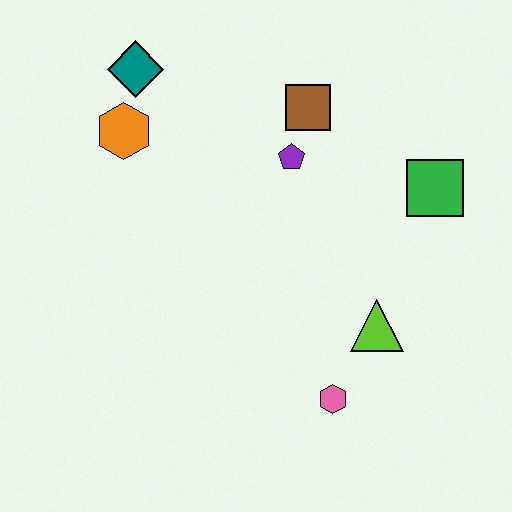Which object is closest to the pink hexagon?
The lime triangle is closest to the pink hexagon.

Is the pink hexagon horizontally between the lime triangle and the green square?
No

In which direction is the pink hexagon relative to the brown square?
The pink hexagon is below the brown square.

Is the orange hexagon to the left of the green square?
Yes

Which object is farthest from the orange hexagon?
The pink hexagon is farthest from the orange hexagon.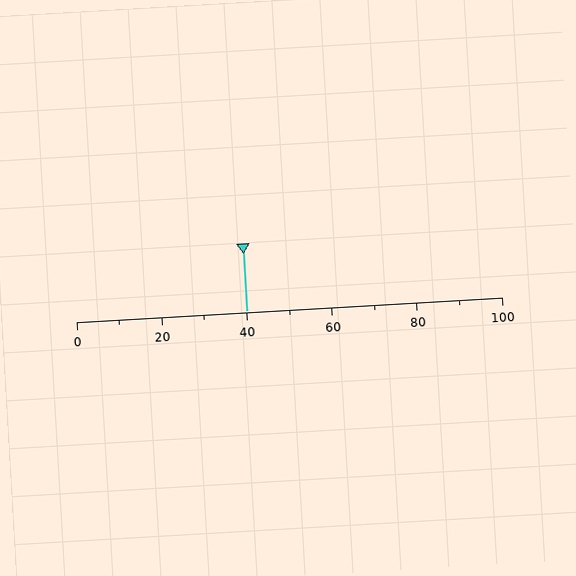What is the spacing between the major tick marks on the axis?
The major ticks are spaced 20 apart.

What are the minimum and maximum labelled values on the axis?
The axis runs from 0 to 100.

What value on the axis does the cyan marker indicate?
The marker indicates approximately 40.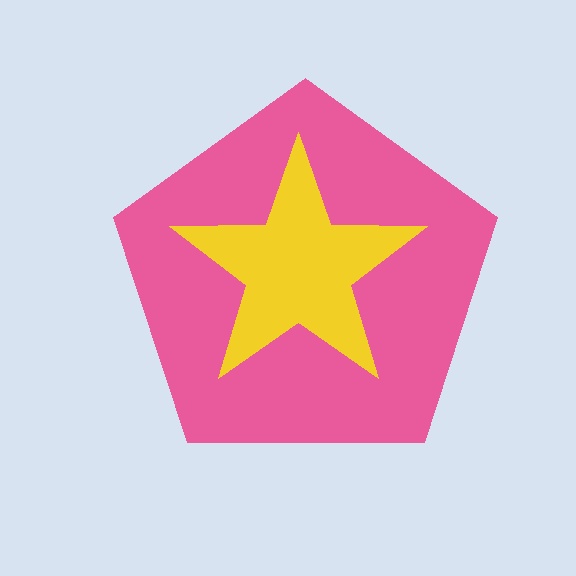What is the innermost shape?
The yellow star.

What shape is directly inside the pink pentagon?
The yellow star.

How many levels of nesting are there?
2.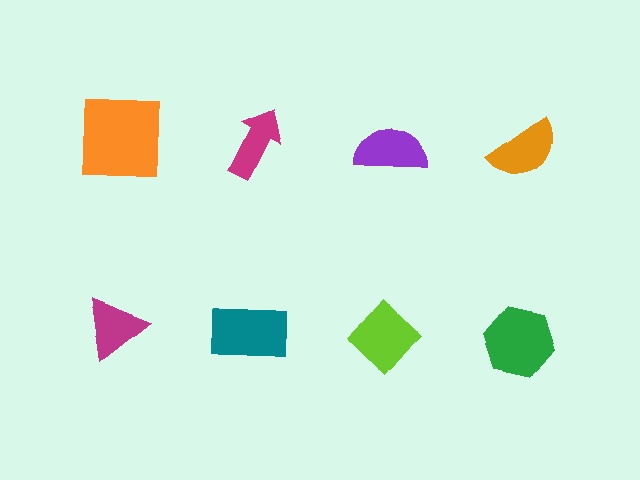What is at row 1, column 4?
An orange semicircle.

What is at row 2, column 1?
A magenta triangle.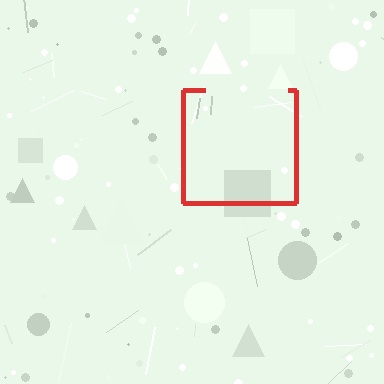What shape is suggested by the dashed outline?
The dashed outline suggests a square.